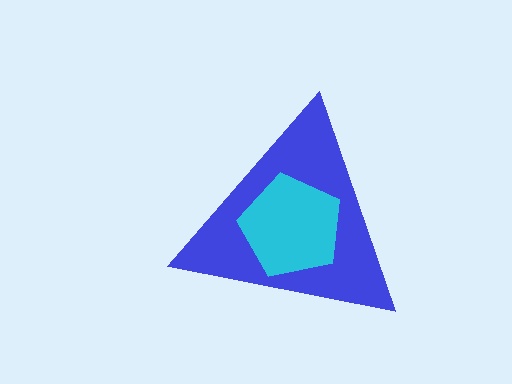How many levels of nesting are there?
2.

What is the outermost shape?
The blue triangle.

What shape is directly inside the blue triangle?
The cyan pentagon.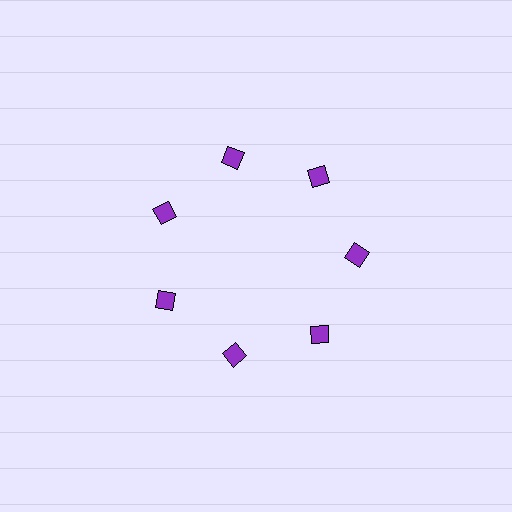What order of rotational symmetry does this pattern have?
This pattern has 7-fold rotational symmetry.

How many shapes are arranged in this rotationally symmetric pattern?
There are 7 shapes, arranged in 7 groups of 1.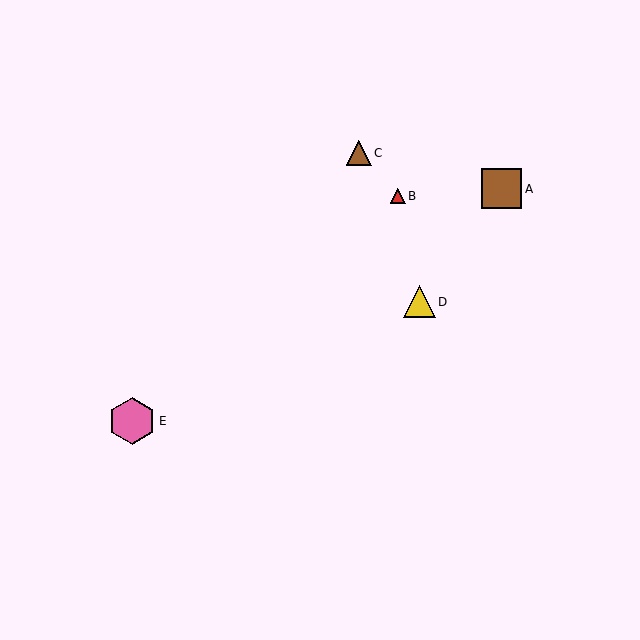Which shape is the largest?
The pink hexagon (labeled E) is the largest.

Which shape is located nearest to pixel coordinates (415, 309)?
The yellow triangle (labeled D) at (419, 302) is nearest to that location.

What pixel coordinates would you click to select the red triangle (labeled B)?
Click at (398, 196) to select the red triangle B.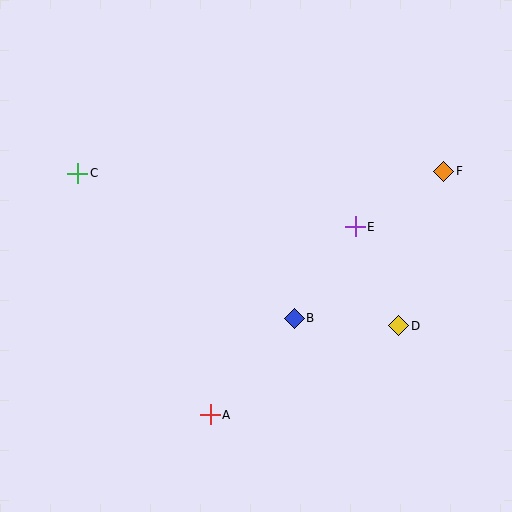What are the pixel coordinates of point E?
Point E is at (355, 227).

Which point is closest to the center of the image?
Point B at (294, 318) is closest to the center.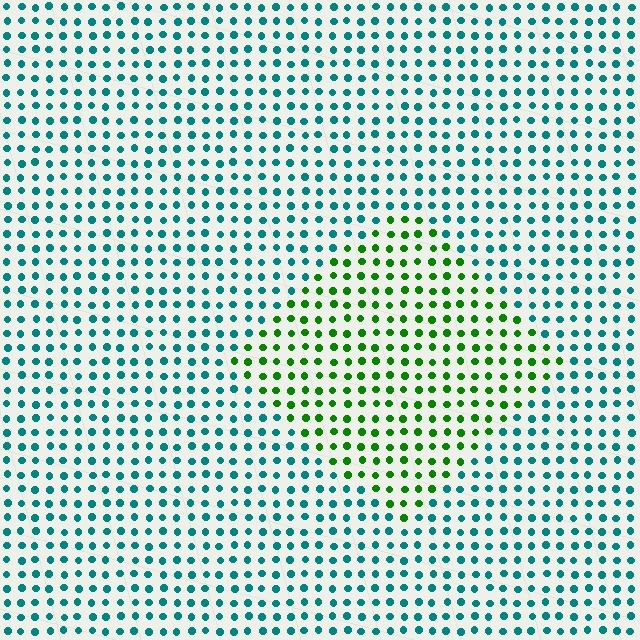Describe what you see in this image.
The image is filled with small teal elements in a uniform arrangement. A diamond-shaped region is visible where the elements are tinted to a slightly different hue, forming a subtle color boundary.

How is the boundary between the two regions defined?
The boundary is defined purely by a slight shift in hue (about 61 degrees). Spacing, size, and orientation are identical on both sides.